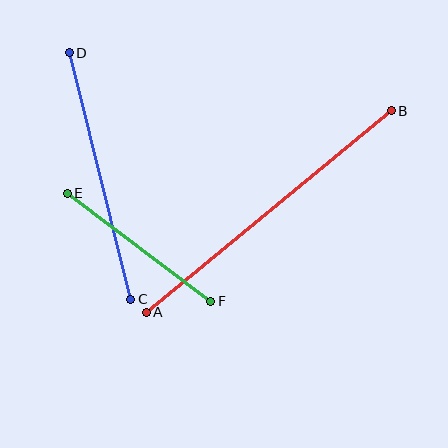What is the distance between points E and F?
The distance is approximately 180 pixels.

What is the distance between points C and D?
The distance is approximately 254 pixels.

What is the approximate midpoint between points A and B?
The midpoint is at approximately (269, 212) pixels.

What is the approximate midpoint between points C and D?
The midpoint is at approximately (100, 176) pixels.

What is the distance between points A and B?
The distance is approximately 317 pixels.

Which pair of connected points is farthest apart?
Points A and B are farthest apart.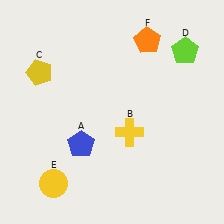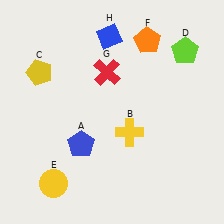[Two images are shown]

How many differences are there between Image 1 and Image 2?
There are 2 differences between the two images.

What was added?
A red cross (G), a blue diamond (H) were added in Image 2.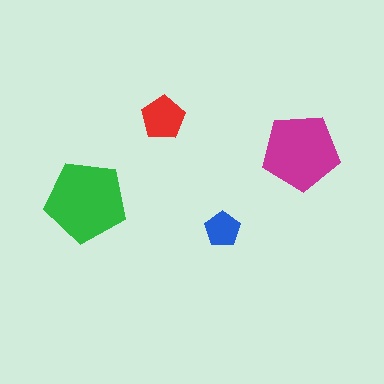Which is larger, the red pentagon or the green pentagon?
The green one.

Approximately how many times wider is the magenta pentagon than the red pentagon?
About 2 times wider.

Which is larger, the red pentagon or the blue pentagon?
The red one.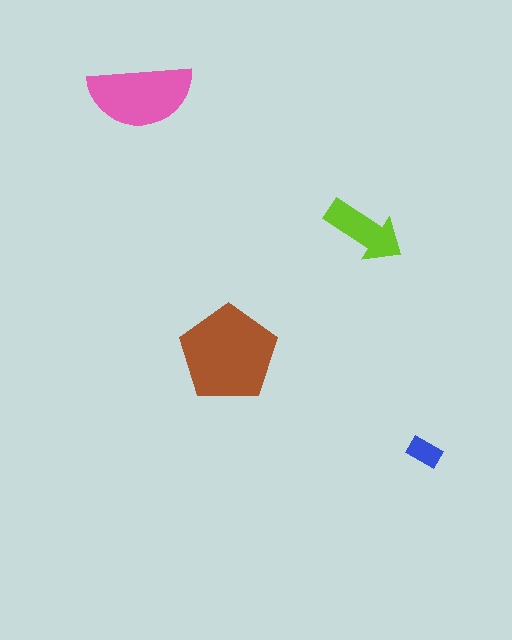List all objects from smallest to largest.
The blue rectangle, the lime arrow, the pink semicircle, the brown pentagon.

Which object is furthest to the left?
The pink semicircle is leftmost.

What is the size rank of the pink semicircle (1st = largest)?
2nd.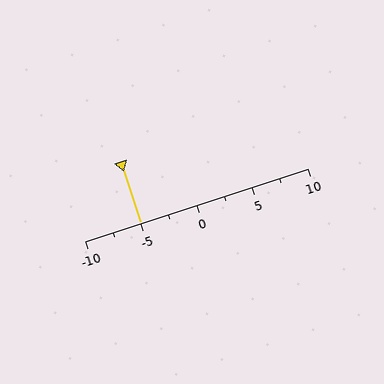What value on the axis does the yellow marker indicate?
The marker indicates approximately -5.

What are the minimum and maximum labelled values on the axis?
The axis runs from -10 to 10.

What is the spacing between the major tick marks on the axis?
The major ticks are spaced 5 apart.